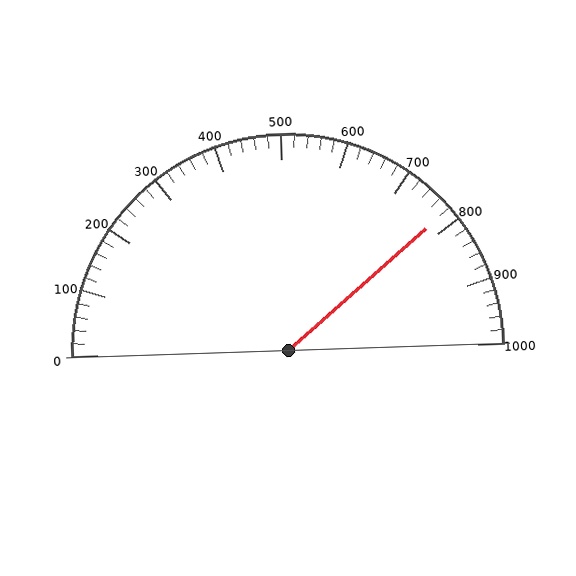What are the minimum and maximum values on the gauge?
The gauge ranges from 0 to 1000.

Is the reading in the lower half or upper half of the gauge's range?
The reading is in the upper half of the range (0 to 1000).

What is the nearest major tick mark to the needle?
The nearest major tick mark is 800.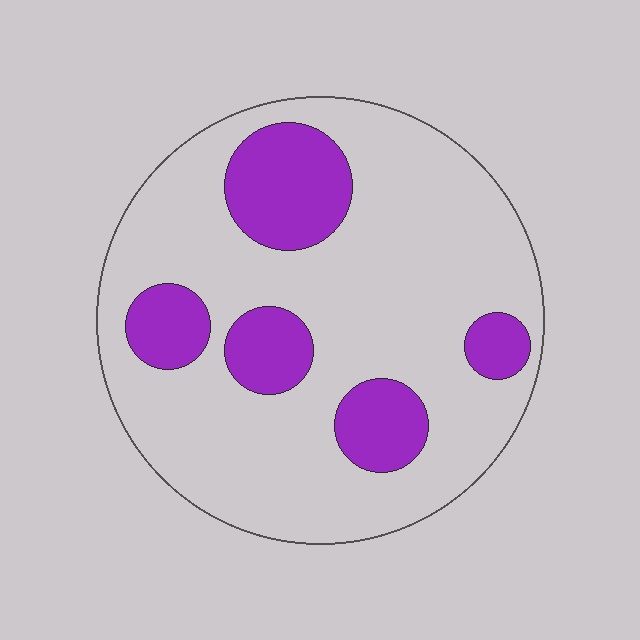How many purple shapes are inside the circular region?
5.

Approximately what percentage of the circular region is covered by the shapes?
Approximately 25%.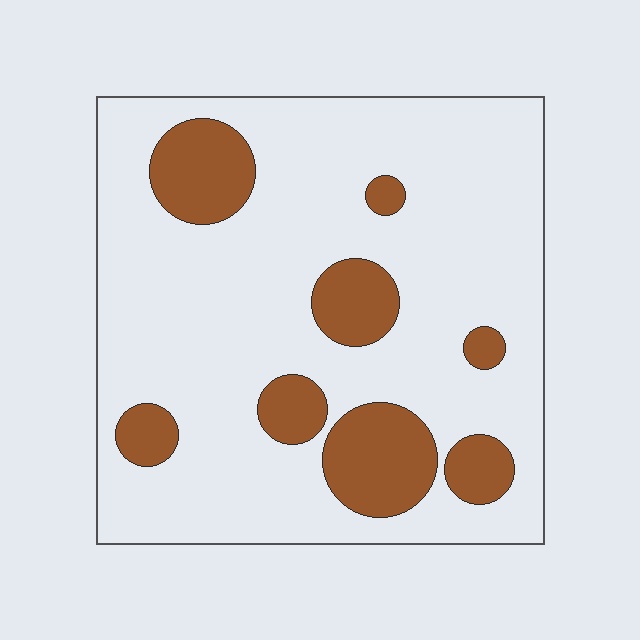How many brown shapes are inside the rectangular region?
8.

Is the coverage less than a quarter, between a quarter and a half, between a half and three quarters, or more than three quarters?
Less than a quarter.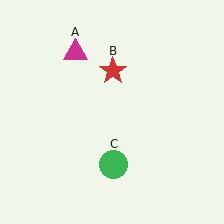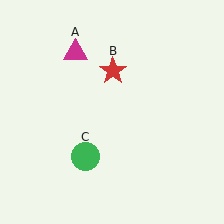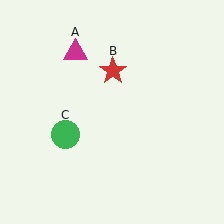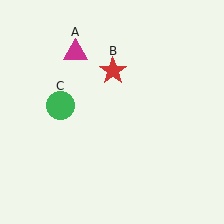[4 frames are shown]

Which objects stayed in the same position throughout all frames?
Magenta triangle (object A) and red star (object B) remained stationary.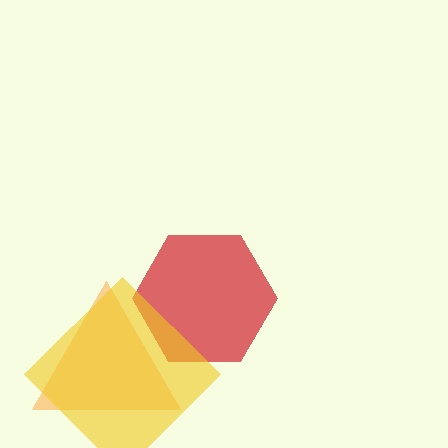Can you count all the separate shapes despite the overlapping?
Yes, there are 3 separate shapes.